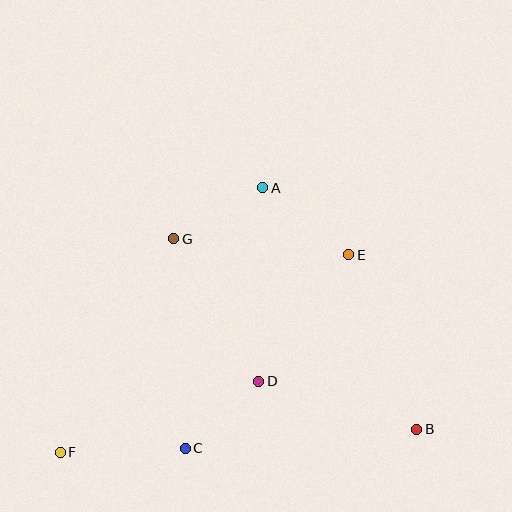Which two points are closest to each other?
Points C and D are closest to each other.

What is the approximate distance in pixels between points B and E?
The distance between B and E is approximately 187 pixels.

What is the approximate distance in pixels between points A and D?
The distance between A and D is approximately 194 pixels.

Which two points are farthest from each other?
Points B and F are farthest from each other.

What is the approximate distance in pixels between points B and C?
The distance between B and C is approximately 232 pixels.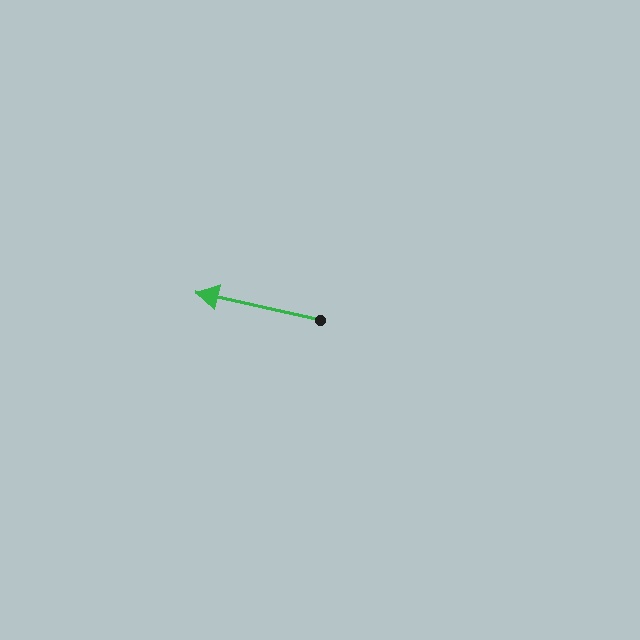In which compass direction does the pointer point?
West.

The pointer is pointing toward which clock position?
Roughly 9 o'clock.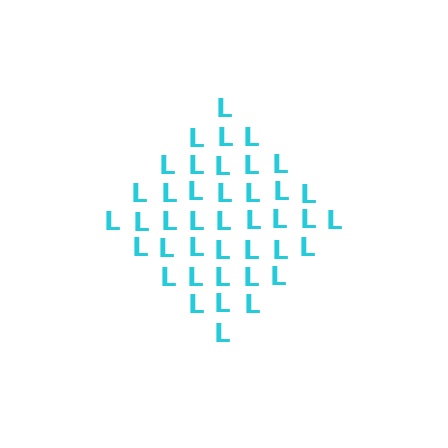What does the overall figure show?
The overall figure shows a diamond.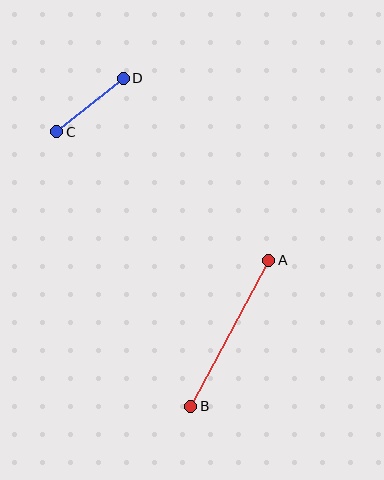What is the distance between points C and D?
The distance is approximately 85 pixels.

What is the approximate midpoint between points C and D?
The midpoint is at approximately (90, 105) pixels.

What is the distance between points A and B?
The distance is approximately 165 pixels.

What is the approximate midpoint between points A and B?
The midpoint is at approximately (230, 333) pixels.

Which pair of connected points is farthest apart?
Points A and B are farthest apart.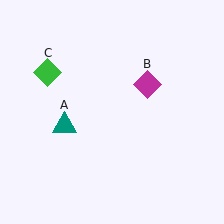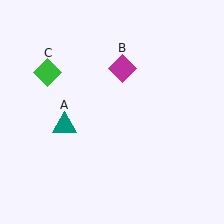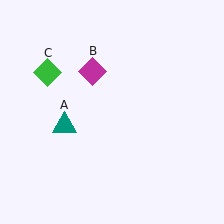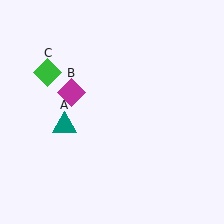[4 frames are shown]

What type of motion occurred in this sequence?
The magenta diamond (object B) rotated counterclockwise around the center of the scene.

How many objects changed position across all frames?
1 object changed position: magenta diamond (object B).